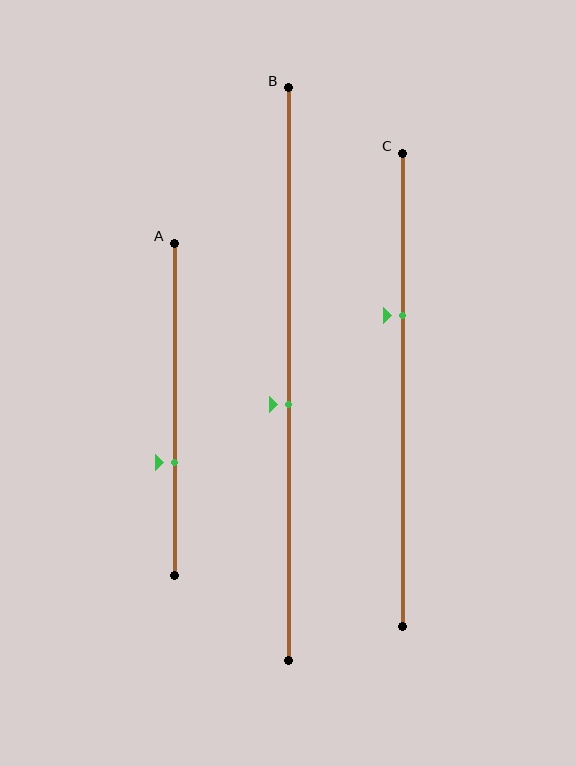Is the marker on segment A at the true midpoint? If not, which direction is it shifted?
No, the marker on segment A is shifted downward by about 16% of the segment length.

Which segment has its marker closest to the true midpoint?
Segment B has its marker closest to the true midpoint.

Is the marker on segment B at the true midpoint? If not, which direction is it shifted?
No, the marker on segment B is shifted downward by about 5% of the segment length.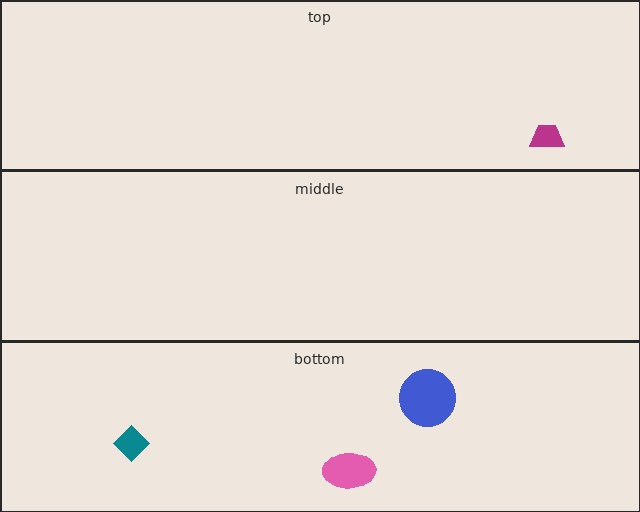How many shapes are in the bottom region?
3.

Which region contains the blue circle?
The bottom region.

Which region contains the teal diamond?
The bottom region.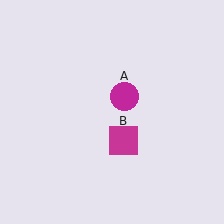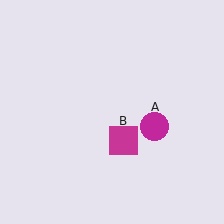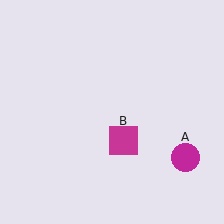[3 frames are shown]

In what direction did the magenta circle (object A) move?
The magenta circle (object A) moved down and to the right.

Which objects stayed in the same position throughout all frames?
Magenta square (object B) remained stationary.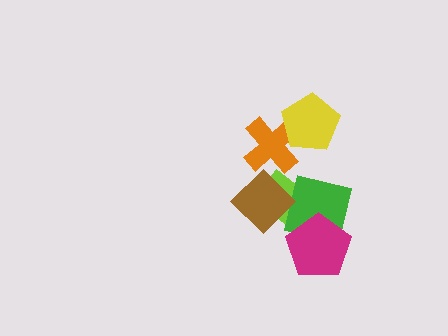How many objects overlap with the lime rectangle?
3 objects overlap with the lime rectangle.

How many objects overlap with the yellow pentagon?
1 object overlaps with the yellow pentagon.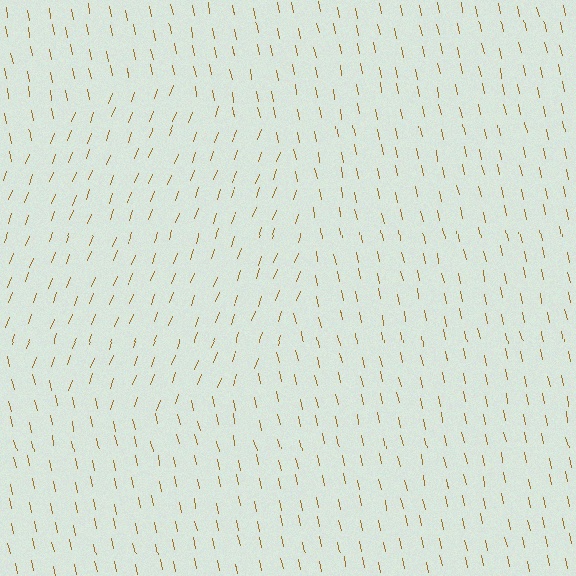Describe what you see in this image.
The image is filled with small brown line segments. A circle region in the image has lines oriented differently from the surrounding lines, creating a visible texture boundary.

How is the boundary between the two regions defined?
The boundary is defined purely by a change in line orientation (approximately 33 degrees difference). All lines are the same color and thickness.